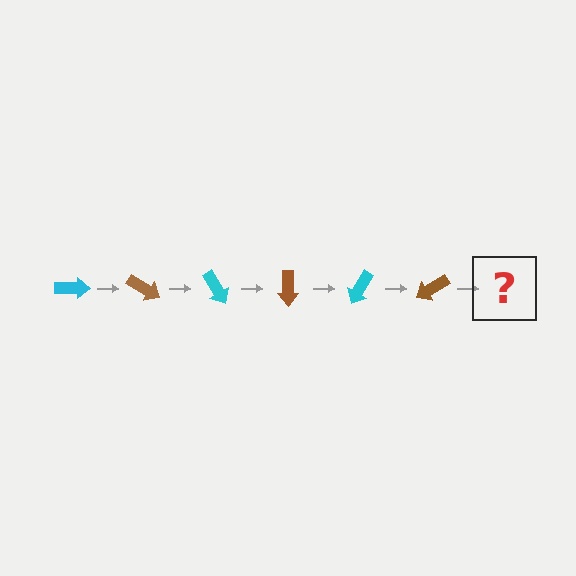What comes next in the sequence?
The next element should be a cyan arrow, rotated 180 degrees from the start.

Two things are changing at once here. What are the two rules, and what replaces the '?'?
The two rules are that it rotates 30 degrees each step and the color cycles through cyan and brown. The '?' should be a cyan arrow, rotated 180 degrees from the start.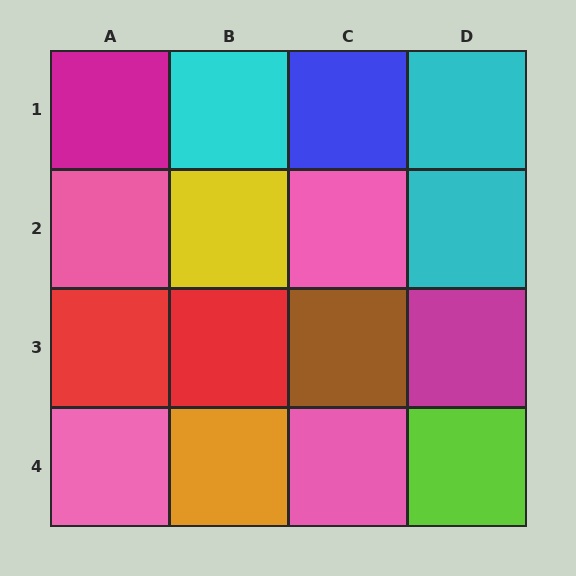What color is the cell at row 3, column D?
Magenta.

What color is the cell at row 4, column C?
Pink.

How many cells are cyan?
3 cells are cyan.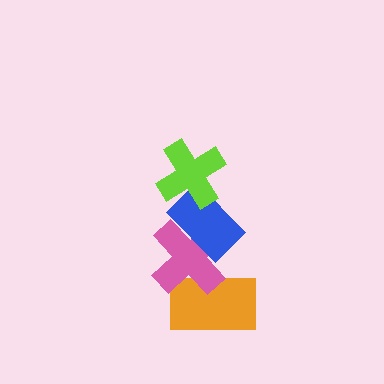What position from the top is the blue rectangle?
The blue rectangle is 2nd from the top.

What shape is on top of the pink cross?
The blue rectangle is on top of the pink cross.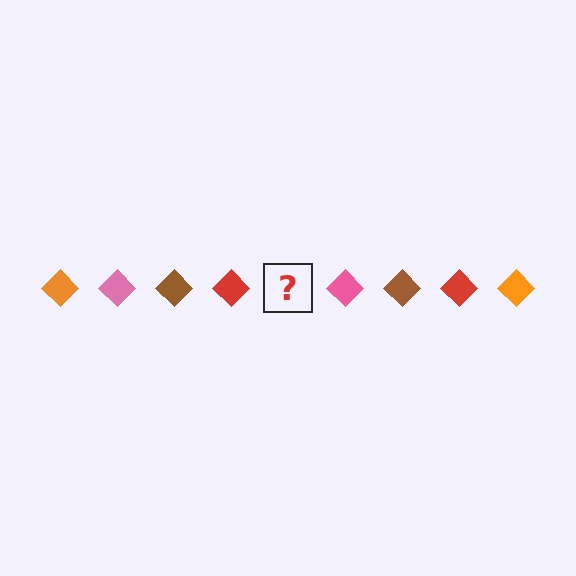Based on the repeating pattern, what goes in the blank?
The blank should be an orange diamond.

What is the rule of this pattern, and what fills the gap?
The rule is that the pattern cycles through orange, pink, brown, red diamonds. The gap should be filled with an orange diamond.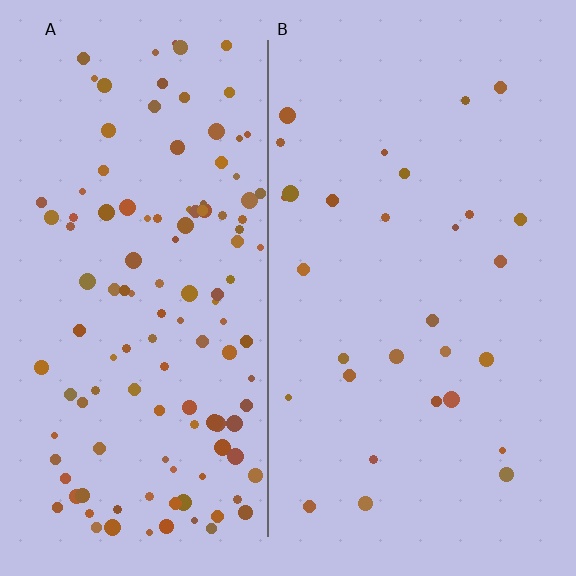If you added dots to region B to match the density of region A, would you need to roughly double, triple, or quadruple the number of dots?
Approximately quadruple.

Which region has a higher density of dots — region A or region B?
A (the left).